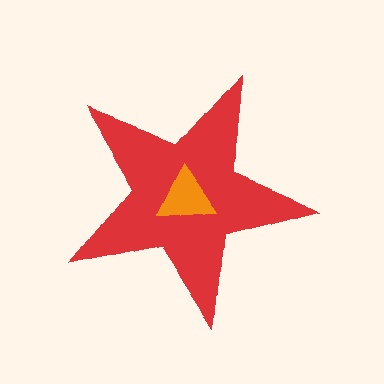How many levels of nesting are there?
2.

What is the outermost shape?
The red star.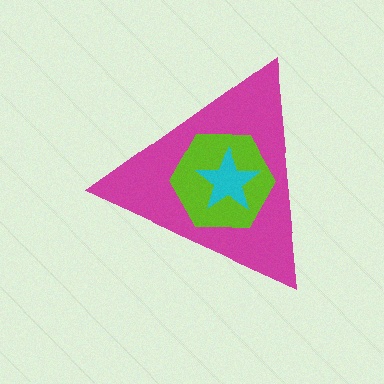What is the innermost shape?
The cyan star.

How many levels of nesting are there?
3.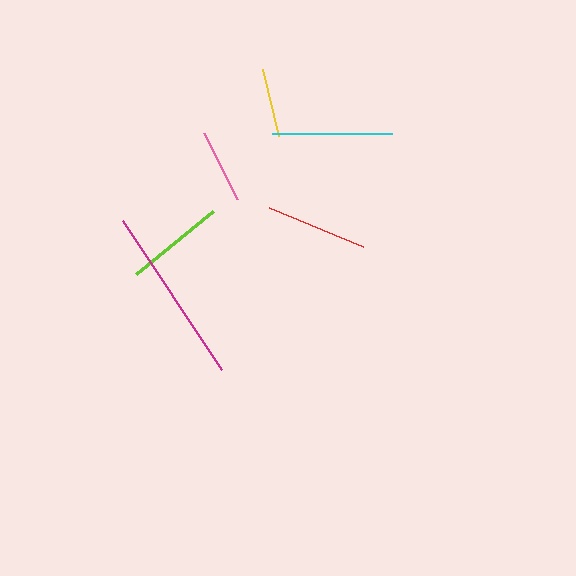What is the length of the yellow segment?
The yellow segment is approximately 69 pixels long.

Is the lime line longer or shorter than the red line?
The red line is longer than the lime line.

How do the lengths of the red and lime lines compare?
The red and lime lines are approximately the same length.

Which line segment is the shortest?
The yellow line is the shortest at approximately 69 pixels.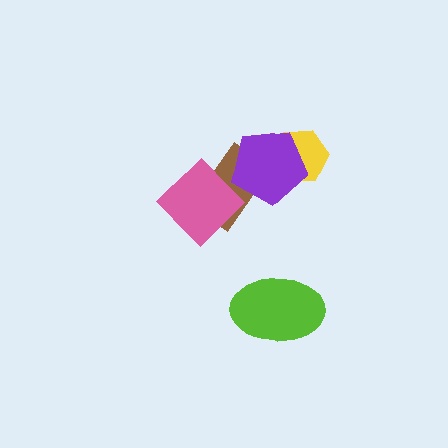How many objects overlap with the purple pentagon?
2 objects overlap with the purple pentagon.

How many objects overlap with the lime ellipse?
0 objects overlap with the lime ellipse.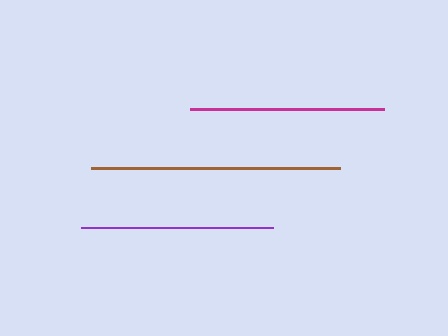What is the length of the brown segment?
The brown segment is approximately 249 pixels long.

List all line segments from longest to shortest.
From longest to shortest: brown, magenta, purple.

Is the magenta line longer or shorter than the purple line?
The magenta line is longer than the purple line.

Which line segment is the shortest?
The purple line is the shortest at approximately 193 pixels.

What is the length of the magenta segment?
The magenta segment is approximately 193 pixels long.